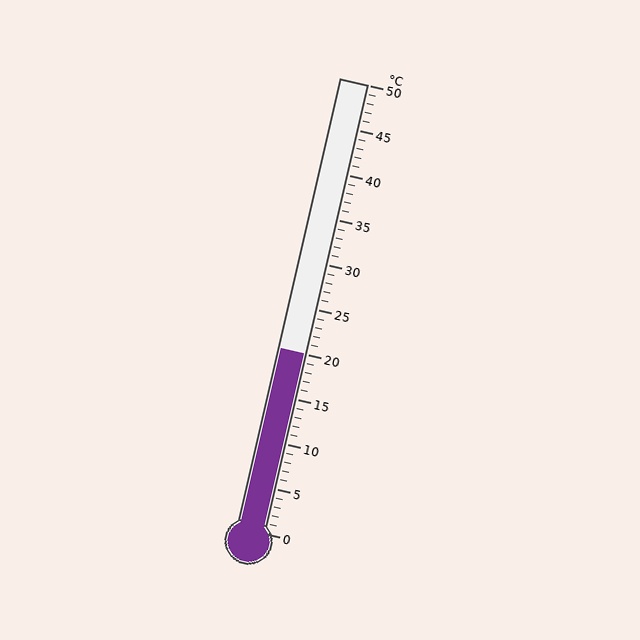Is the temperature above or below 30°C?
The temperature is below 30°C.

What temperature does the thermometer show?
The thermometer shows approximately 20°C.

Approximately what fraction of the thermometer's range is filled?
The thermometer is filled to approximately 40% of its range.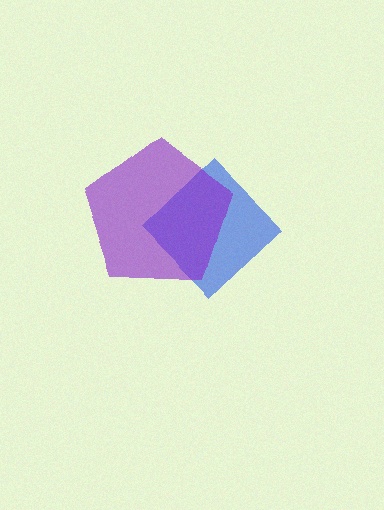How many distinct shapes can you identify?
There are 2 distinct shapes: a blue diamond, a purple pentagon.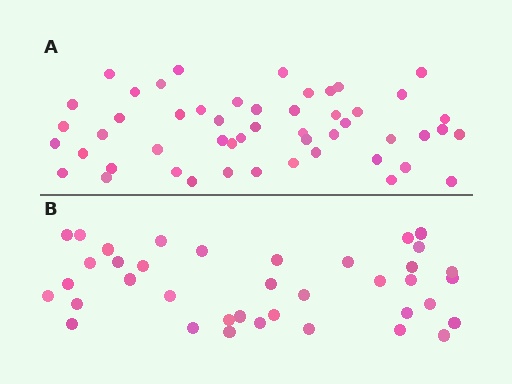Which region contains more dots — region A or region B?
Region A (the top region) has more dots.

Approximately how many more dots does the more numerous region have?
Region A has approximately 15 more dots than region B.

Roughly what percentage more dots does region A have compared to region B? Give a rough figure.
About 35% more.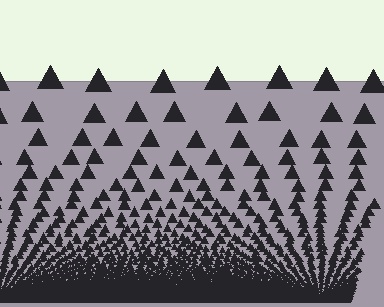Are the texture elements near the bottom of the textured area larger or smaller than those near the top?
Smaller. The gradient is inverted — elements near the bottom are smaller and denser.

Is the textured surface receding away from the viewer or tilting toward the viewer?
The surface appears to tilt toward the viewer. Texture elements get larger and sparser toward the top.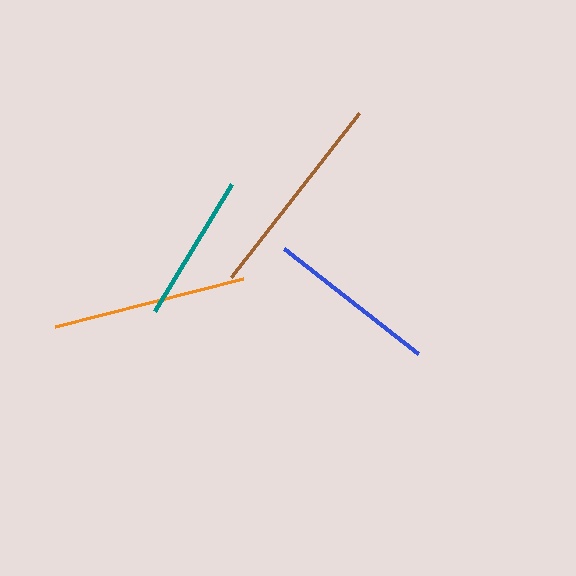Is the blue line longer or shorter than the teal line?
The blue line is longer than the teal line.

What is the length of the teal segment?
The teal segment is approximately 148 pixels long.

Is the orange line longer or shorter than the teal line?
The orange line is longer than the teal line.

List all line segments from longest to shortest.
From longest to shortest: brown, orange, blue, teal.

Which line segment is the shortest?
The teal line is the shortest at approximately 148 pixels.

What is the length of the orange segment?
The orange segment is approximately 194 pixels long.